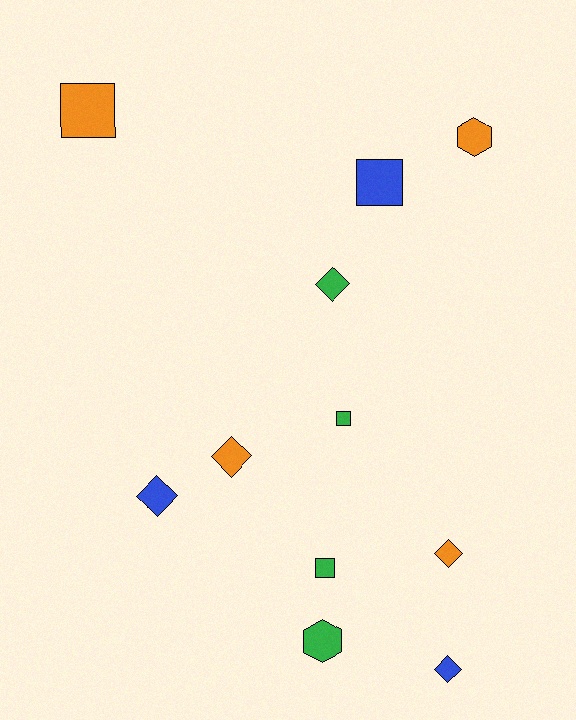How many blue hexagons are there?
There are no blue hexagons.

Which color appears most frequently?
Green, with 4 objects.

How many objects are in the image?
There are 11 objects.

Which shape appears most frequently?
Diamond, with 5 objects.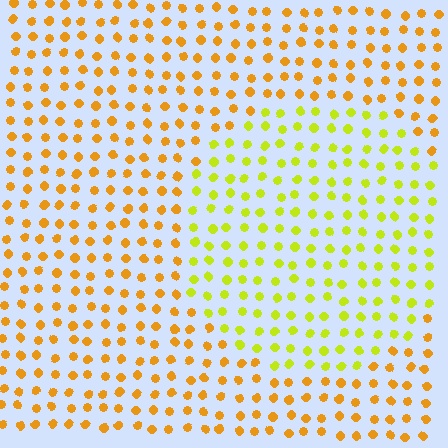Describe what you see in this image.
The image is filled with small orange elements in a uniform arrangement. A circle-shaped region is visible where the elements are tinted to a slightly different hue, forming a subtle color boundary.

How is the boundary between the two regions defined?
The boundary is defined purely by a slight shift in hue (about 35 degrees). Spacing, size, and orientation are identical on both sides.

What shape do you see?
I see a circle.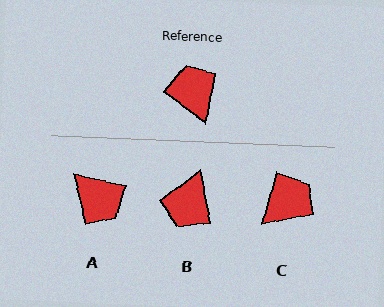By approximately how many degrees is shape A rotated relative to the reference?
Approximately 156 degrees clockwise.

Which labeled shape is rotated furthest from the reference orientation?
A, about 156 degrees away.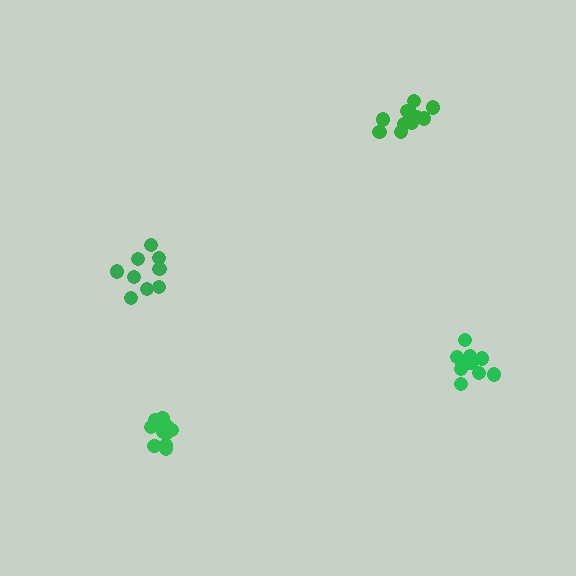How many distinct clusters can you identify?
There are 4 distinct clusters.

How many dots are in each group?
Group 1: 10 dots, Group 2: 11 dots, Group 3: 11 dots, Group 4: 10 dots (42 total).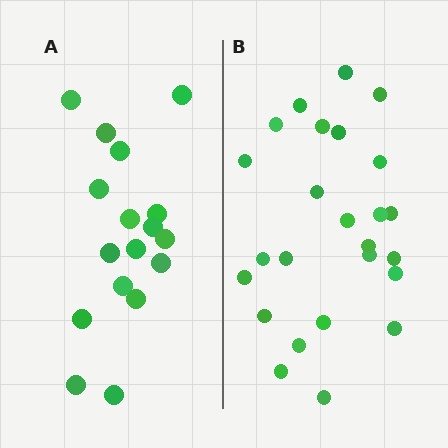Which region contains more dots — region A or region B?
Region B (the right region) has more dots.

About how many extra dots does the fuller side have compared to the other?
Region B has roughly 8 or so more dots than region A.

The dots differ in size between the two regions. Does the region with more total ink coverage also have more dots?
No. Region A has more total ink coverage because its dots are larger, but region B actually contains more individual dots. Total area can be misleading — the number of items is what matters here.